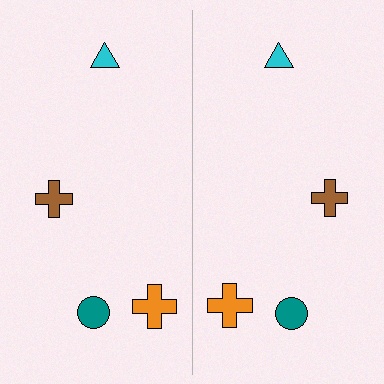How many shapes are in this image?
There are 8 shapes in this image.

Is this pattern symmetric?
Yes, this pattern has bilateral (reflection) symmetry.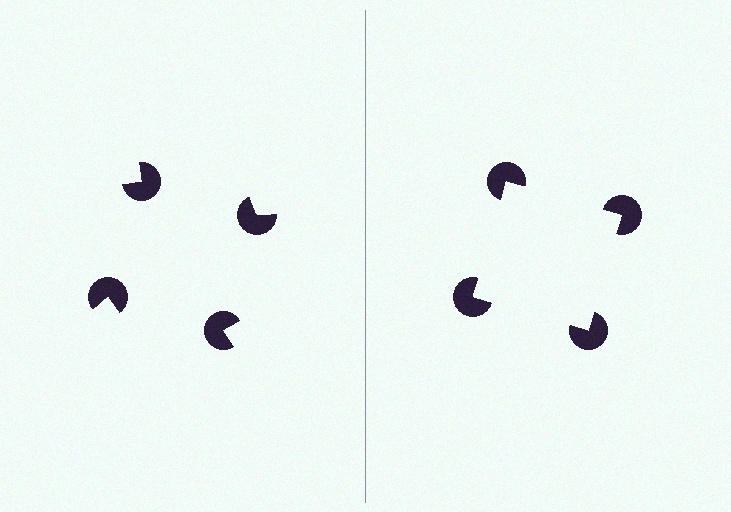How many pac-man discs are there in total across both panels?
8 — 4 on each side.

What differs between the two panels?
The pac-man discs are positioned identically on both sides; only the wedge orientations differ. On the right they align to a square; on the left they are misaligned.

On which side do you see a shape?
An illusory square appears on the right side. On the left side the wedge cuts are rotated, so no coherent shape forms.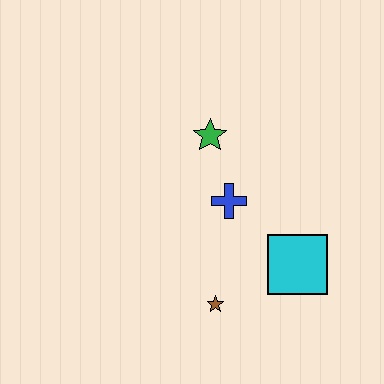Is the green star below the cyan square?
No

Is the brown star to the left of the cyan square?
Yes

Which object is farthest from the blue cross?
The brown star is farthest from the blue cross.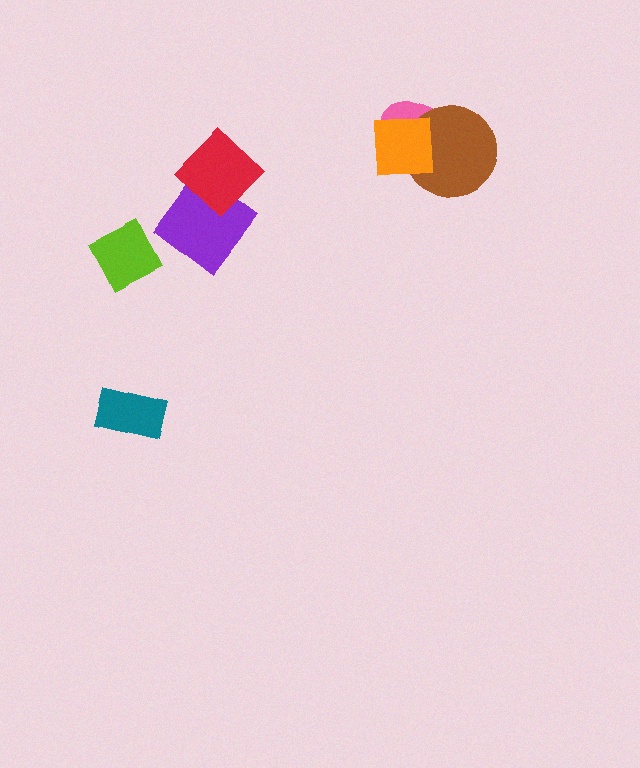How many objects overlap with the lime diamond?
0 objects overlap with the lime diamond.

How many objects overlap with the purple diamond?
1 object overlaps with the purple diamond.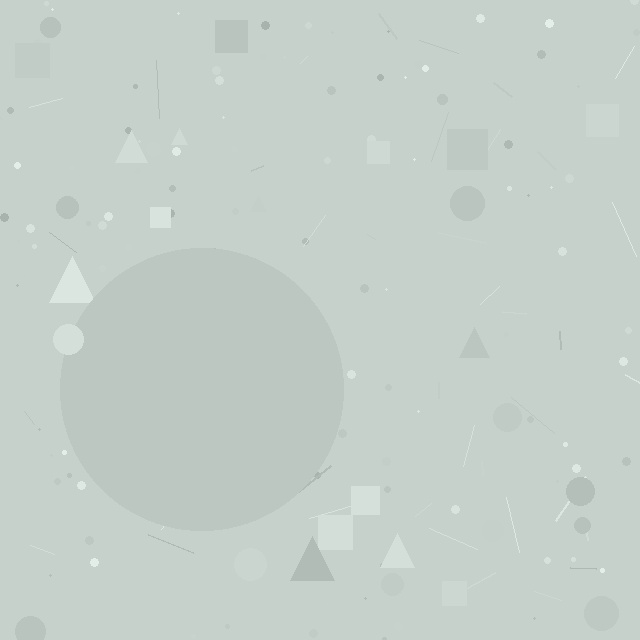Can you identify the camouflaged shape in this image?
The camouflaged shape is a circle.